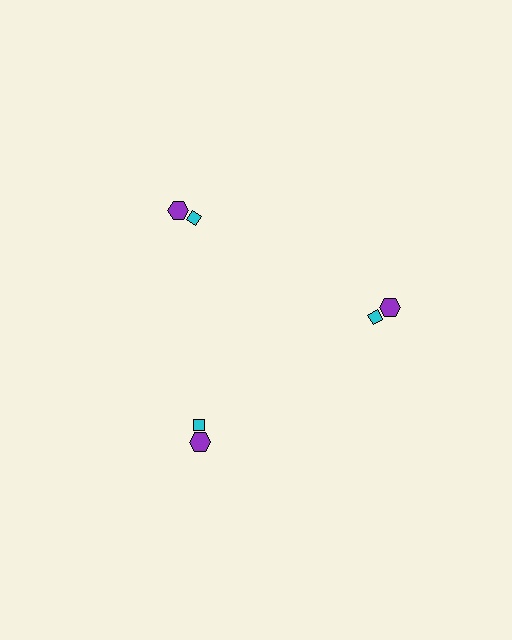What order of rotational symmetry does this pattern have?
This pattern has 3-fold rotational symmetry.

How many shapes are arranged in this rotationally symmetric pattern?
There are 6 shapes, arranged in 3 groups of 2.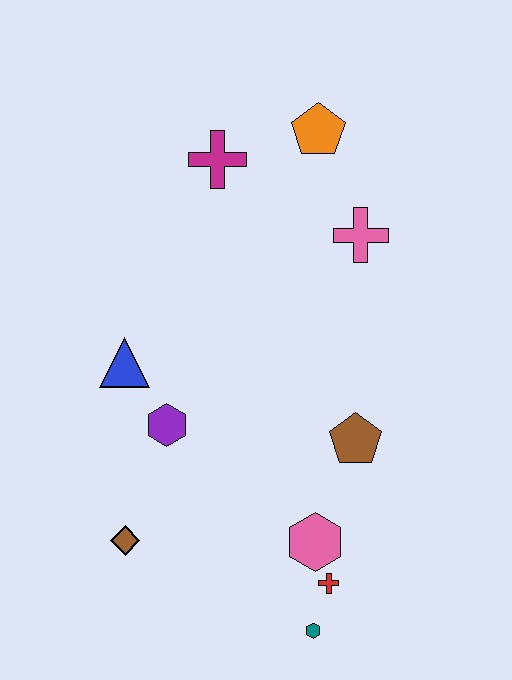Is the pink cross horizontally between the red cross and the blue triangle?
No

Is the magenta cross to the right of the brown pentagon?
No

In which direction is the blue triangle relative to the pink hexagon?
The blue triangle is to the left of the pink hexagon.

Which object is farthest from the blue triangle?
The teal hexagon is farthest from the blue triangle.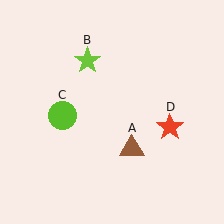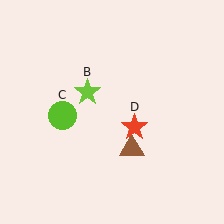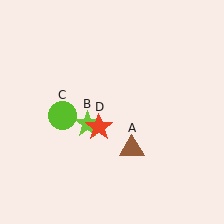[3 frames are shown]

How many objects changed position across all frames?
2 objects changed position: lime star (object B), red star (object D).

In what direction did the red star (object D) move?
The red star (object D) moved left.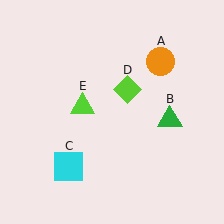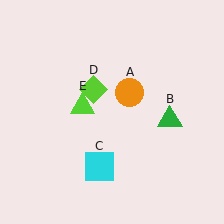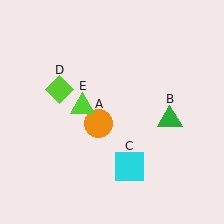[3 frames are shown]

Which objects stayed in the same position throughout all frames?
Green triangle (object B) and lime triangle (object E) remained stationary.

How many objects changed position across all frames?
3 objects changed position: orange circle (object A), cyan square (object C), lime diamond (object D).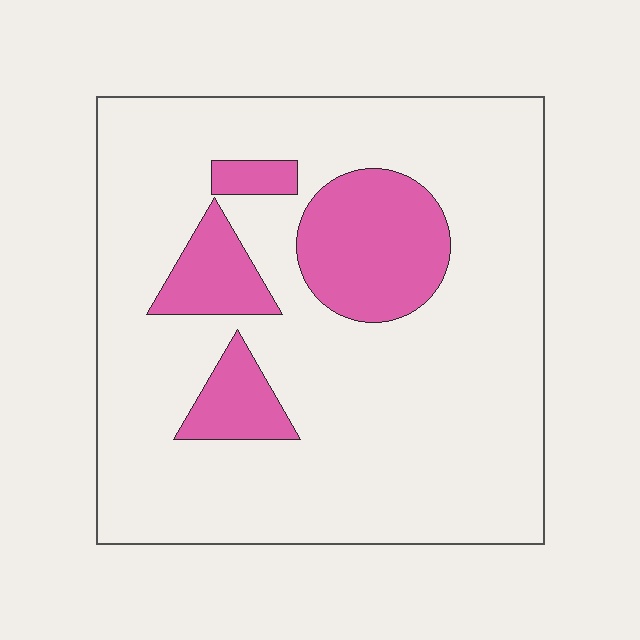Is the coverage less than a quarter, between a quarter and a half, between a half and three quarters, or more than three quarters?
Less than a quarter.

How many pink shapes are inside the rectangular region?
4.